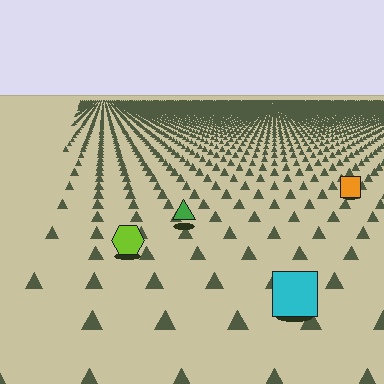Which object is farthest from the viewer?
The orange square is farthest from the viewer. It appears smaller and the ground texture around it is denser.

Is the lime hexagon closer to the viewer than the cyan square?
No. The cyan square is closer — you can tell from the texture gradient: the ground texture is coarser near it.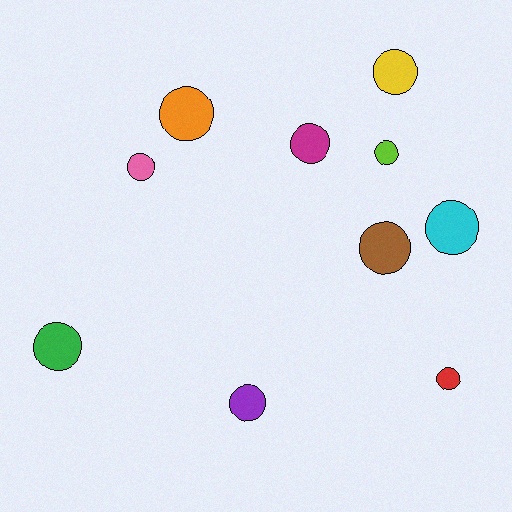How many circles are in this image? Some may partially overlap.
There are 10 circles.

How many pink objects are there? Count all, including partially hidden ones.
There is 1 pink object.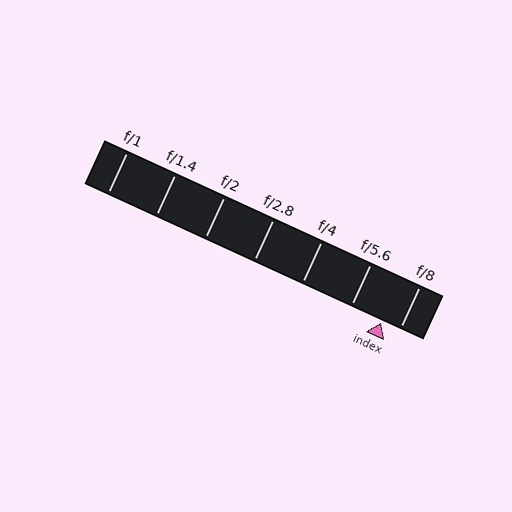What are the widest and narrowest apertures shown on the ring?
The widest aperture shown is f/1 and the narrowest is f/8.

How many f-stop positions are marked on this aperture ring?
There are 7 f-stop positions marked.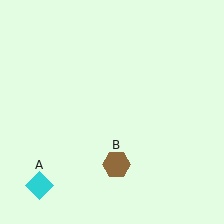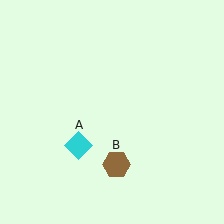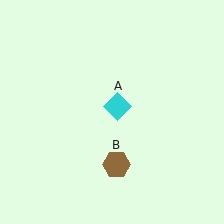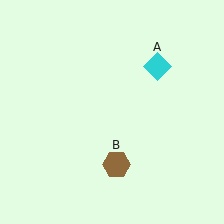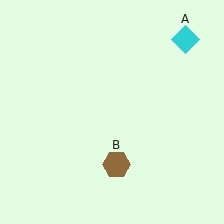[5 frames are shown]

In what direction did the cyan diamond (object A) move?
The cyan diamond (object A) moved up and to the right.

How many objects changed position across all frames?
1 object changed position: cyan diamond (object A).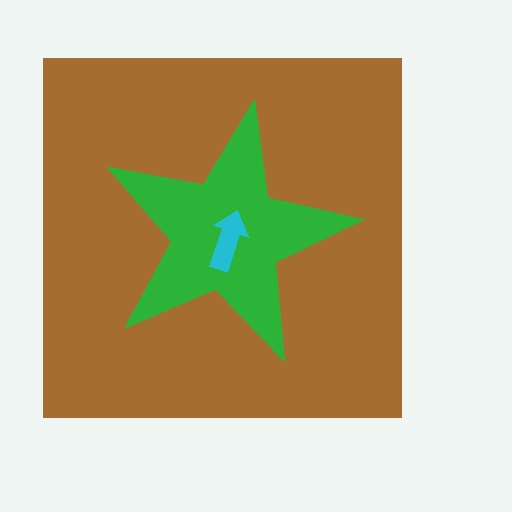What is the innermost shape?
The cyan arrow.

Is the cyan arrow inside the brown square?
Yes.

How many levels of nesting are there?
3.